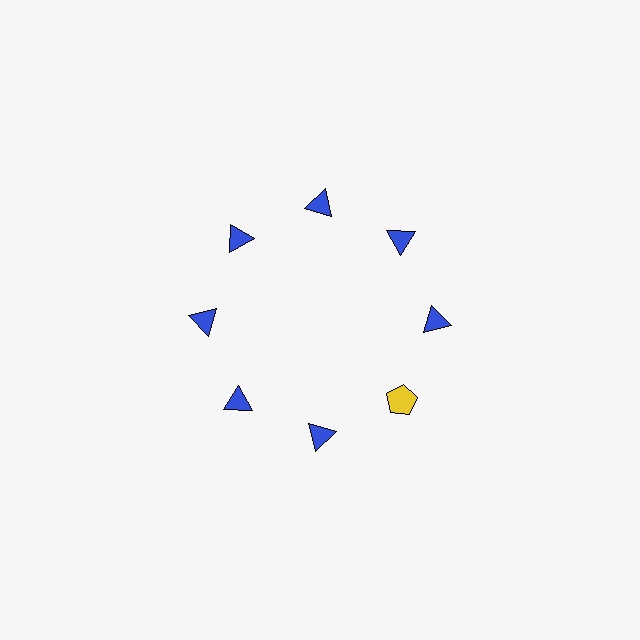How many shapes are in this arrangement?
There are 8 shapes arranged in a ring pattern.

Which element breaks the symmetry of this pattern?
The yellow pentagon at roughly the 4 o'clock position breaks the symmetry. All other shapes are blue triangles.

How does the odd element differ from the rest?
It differs in both color (yellow instead of blue) and shape (pentagon instead of triangle).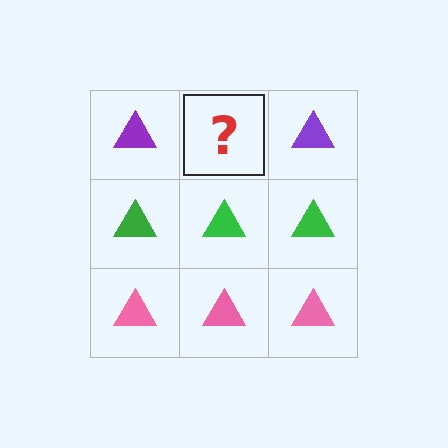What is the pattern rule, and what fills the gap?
The rule is that each row has a consistent color. The gap should be filled with a purple triangle.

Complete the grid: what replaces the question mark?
The question mark should be replaced with a purple triangle.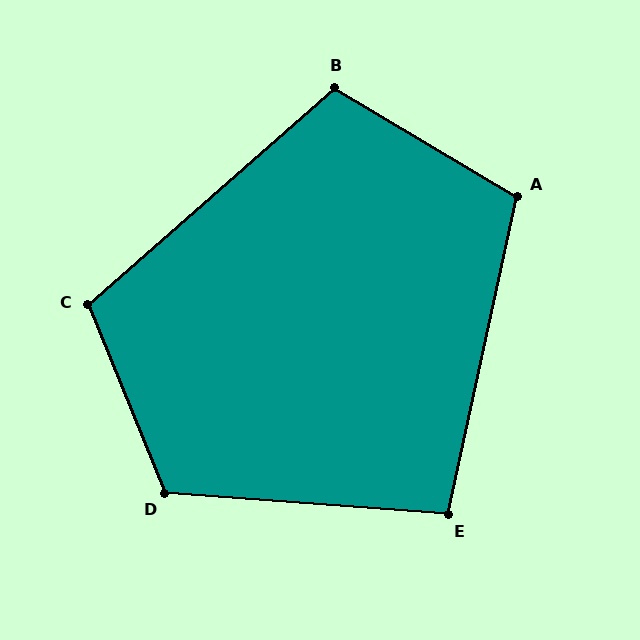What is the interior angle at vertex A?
Approximately 108 degrees (obtuse).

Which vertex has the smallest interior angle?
E, at approximately 98 degrees.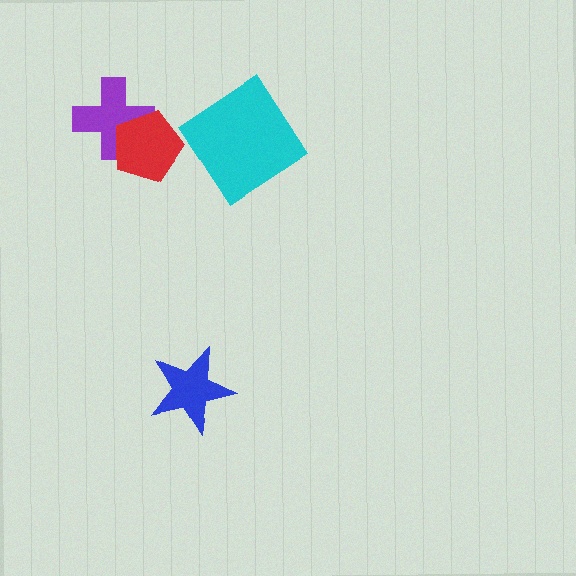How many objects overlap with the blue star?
0 objects overlap with the blue star.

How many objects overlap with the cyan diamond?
0 objects overlap with the cyan diamond.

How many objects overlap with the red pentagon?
1 object overlaps with the red pentagon.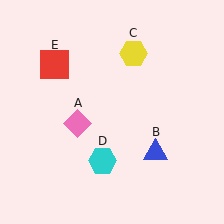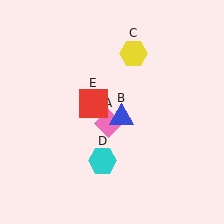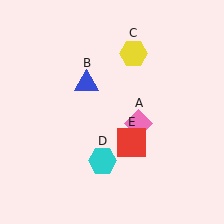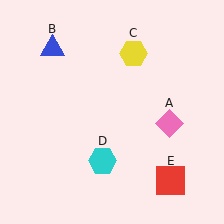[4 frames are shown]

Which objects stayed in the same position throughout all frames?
Yellow hexagon (object C) and cyan hexagon (object D) remained stationary.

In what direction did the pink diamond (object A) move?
The pink diamond (object A) moved right.